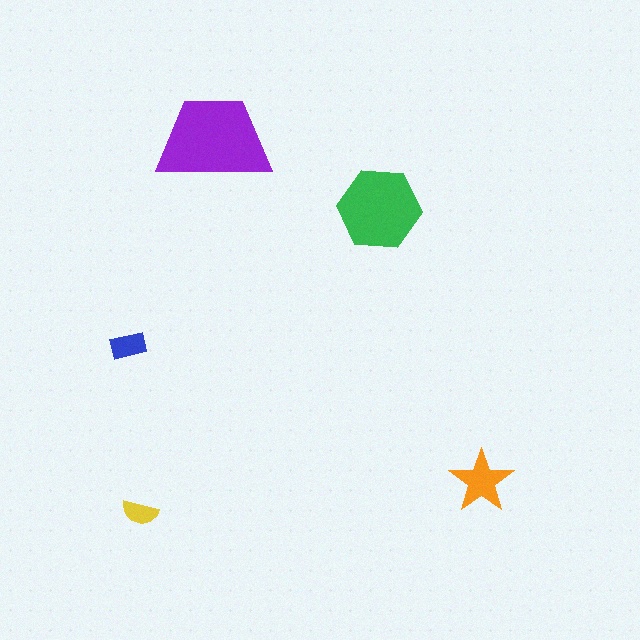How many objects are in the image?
There are 5 objects in the image.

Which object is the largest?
The purple trapezoid.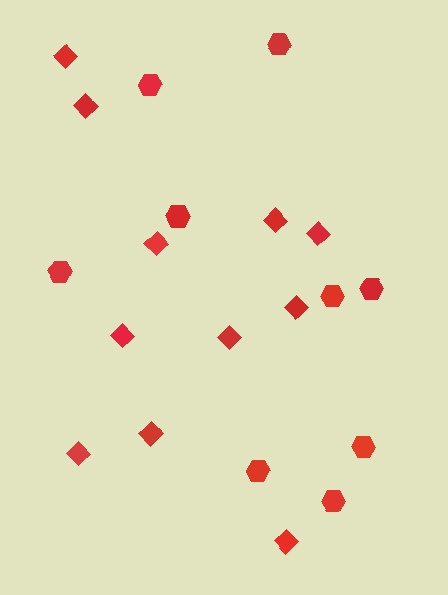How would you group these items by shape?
There are 2 groups: one group of hexagons (9) and one group of diamonds (11).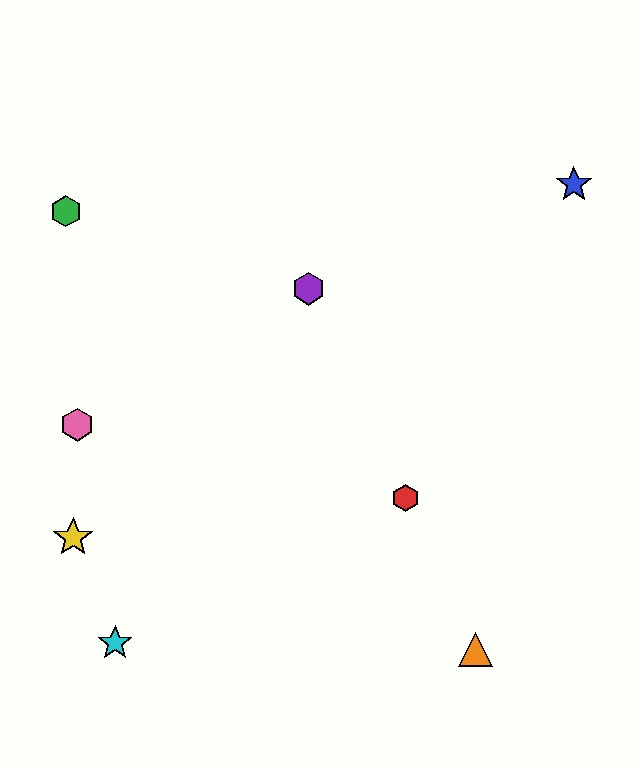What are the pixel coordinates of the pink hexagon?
The pink hexagon is at (77, 425).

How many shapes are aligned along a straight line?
3 shapes (the red hexagon, the purple hexagon, the orange triangle) are aligned along a straight line.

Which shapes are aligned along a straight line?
The red hexagon, the purple hexagon, the orange triangle are aligned along a straight line.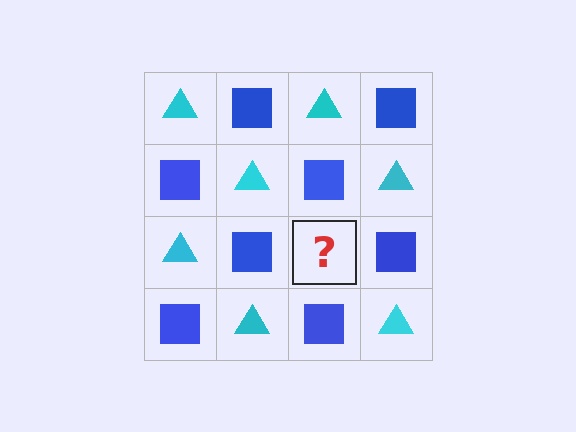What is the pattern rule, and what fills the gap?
The rule is that it alternates cyan triangle and blue square in a checkerboard pattern. The gap should be filled with a cyan triangle.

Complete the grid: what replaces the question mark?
The question mark should be replaced with a cyan triangle.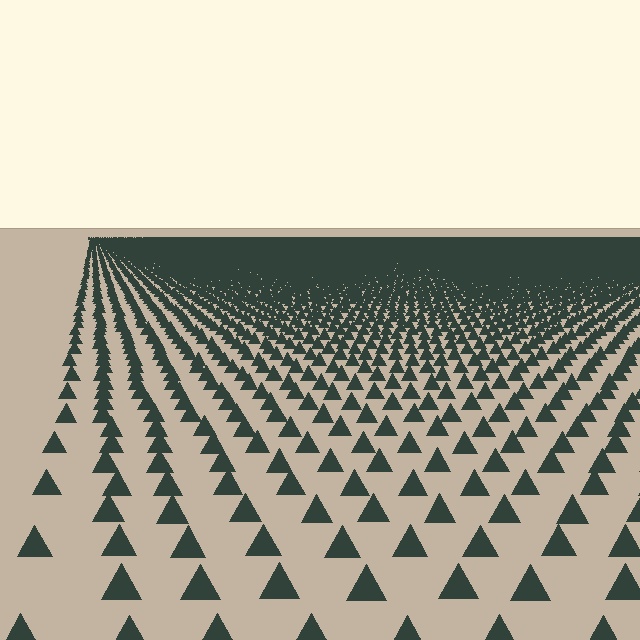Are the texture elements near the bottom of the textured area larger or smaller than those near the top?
Larger. Near the bottom, elements are closer to the viewer and appear at a bigger on-screen size.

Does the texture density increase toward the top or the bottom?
Density increases toward the top.